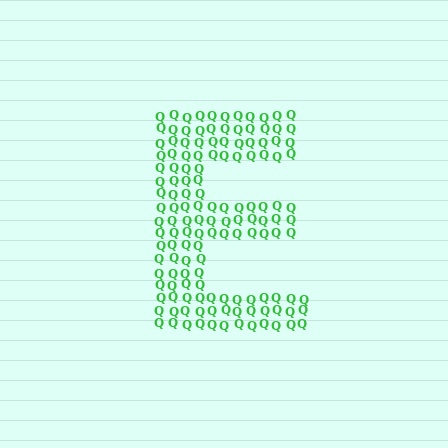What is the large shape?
The large shape is the letter E.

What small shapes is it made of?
It is made of small letter Q's.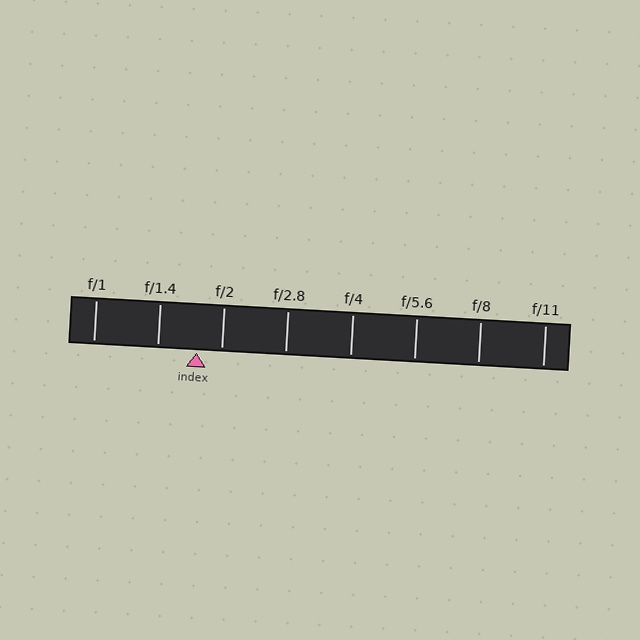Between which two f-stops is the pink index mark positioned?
The index mark is between f/1.4 and f/2.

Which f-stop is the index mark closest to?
The index mark is closest to f/2.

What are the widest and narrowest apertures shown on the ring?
The widest aperture shown is f/1 and the narrowest is f/11.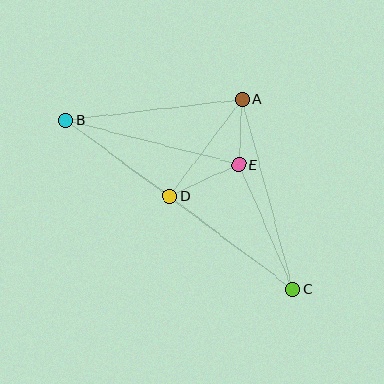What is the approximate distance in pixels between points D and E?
The distance between D and E is approximately 76 pixels.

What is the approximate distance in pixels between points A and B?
The distance between A and B is approximately 177 pixels.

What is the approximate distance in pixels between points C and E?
The distance between C and E is approximately 136 pixels.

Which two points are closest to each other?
Points A and E are closest to each other.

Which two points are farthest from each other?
Points B and C are farthest from each other.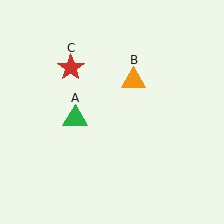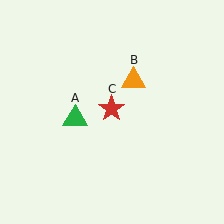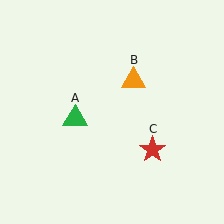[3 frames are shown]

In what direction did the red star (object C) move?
The red star (object C) moved down and to the right.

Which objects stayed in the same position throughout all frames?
Green triangle (object A) and orange triangle (object B) remained stationary.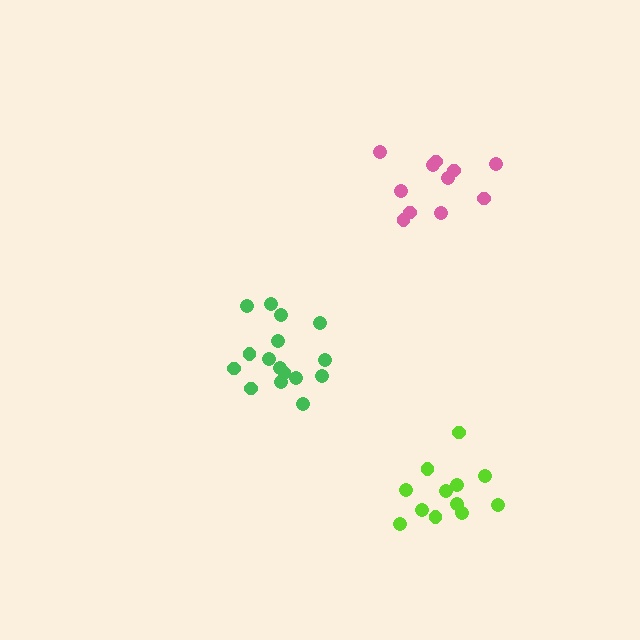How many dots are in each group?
Group 1: 11 dots, Group 2: 12 dots, Group 3: 16 dots (39 total).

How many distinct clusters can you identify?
There are 3 distinct clusters.